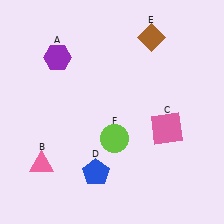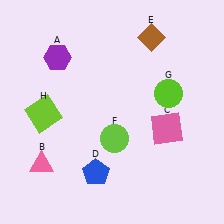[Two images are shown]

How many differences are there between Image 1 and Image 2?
There are 2 differences between the two images.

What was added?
A lime circle (G), a lime square (H) were added in Image 2.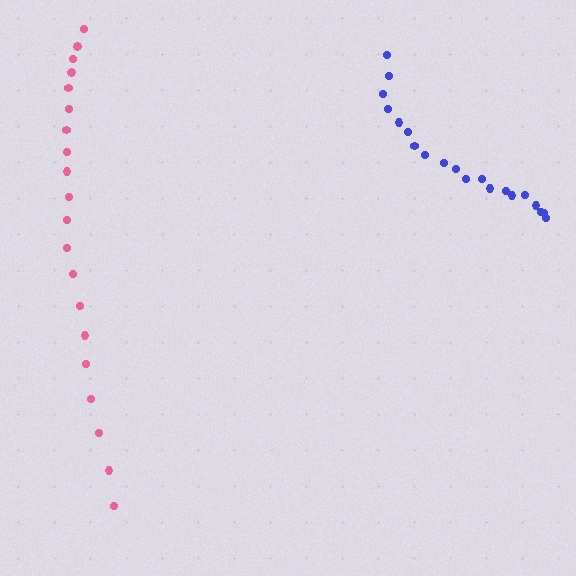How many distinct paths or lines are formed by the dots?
There are 2 distinct paths.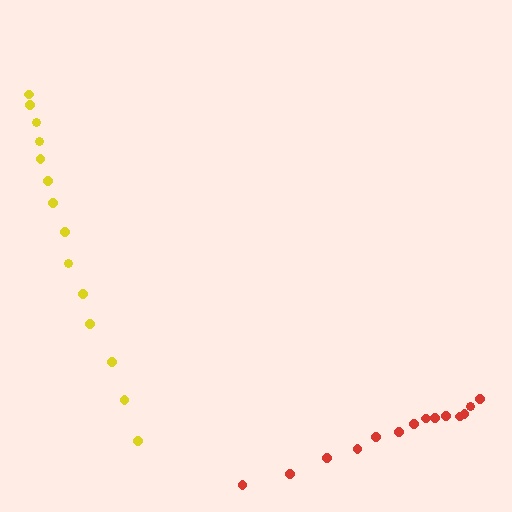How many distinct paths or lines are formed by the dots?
There are 2 distinct paths.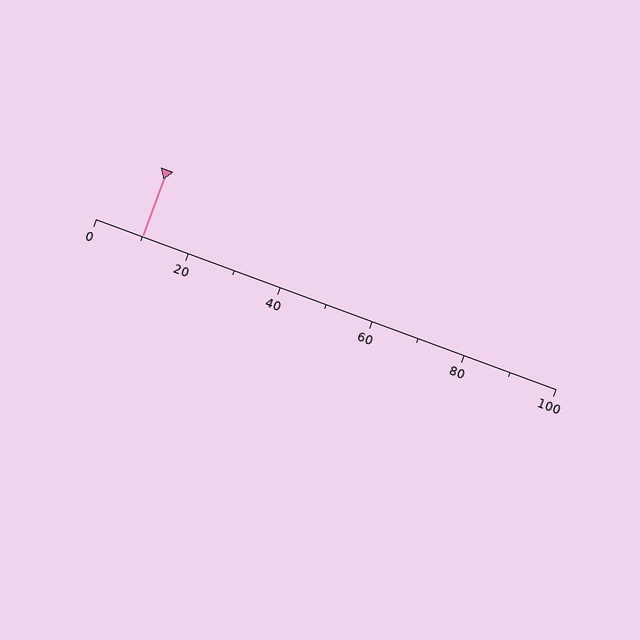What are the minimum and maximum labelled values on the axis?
The axis runs from 0 to 100.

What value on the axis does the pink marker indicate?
The marker indicates approximately 10.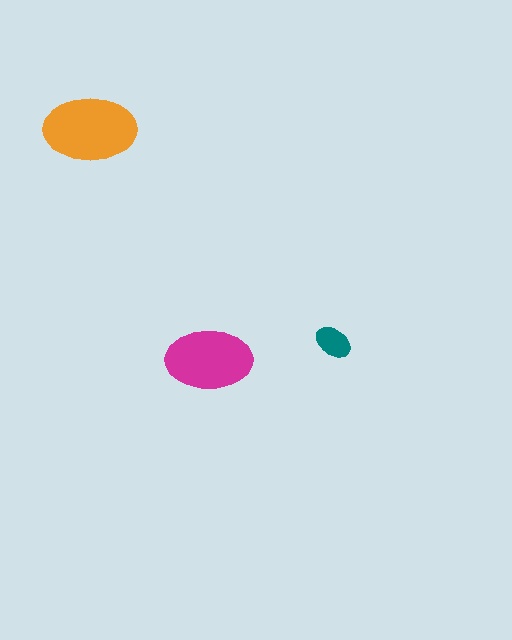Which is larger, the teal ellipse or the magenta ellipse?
The magenta one.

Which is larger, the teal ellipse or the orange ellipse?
The orange one.